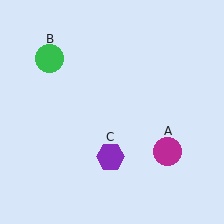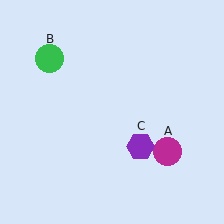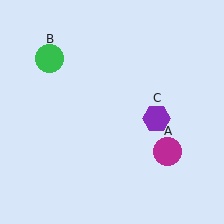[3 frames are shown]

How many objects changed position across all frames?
1 object changed position: purple hexagon (object C).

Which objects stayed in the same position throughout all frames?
Magenta circle (object A) and green circle (object B) remained stationary.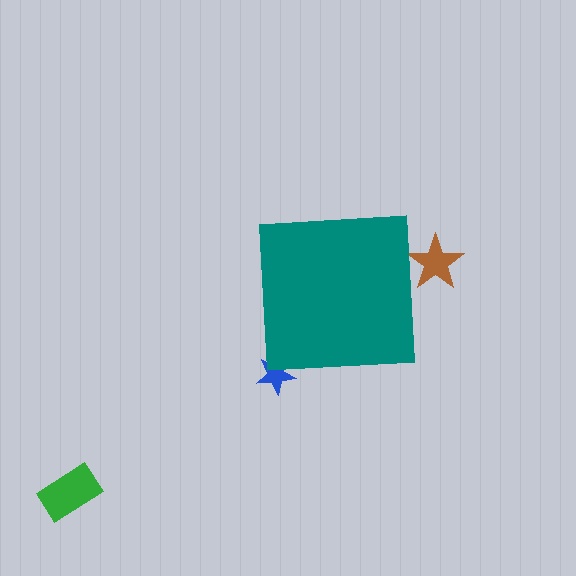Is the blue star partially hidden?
Yes, the blue star is partially hidden behind the teal square.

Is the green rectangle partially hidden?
No, the green rectangle is fully visible.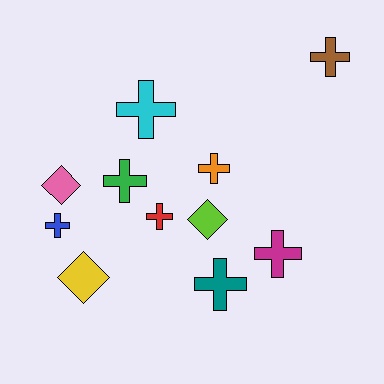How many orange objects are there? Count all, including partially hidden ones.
There is 1 orange object.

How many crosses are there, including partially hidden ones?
There are 8 crosses.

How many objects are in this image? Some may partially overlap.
There are 11 objects.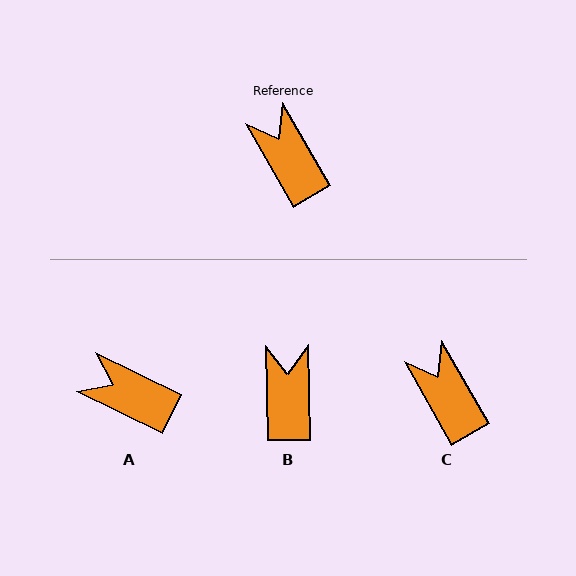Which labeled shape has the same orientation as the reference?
C.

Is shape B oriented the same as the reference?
No, it is off by about 29 degrees.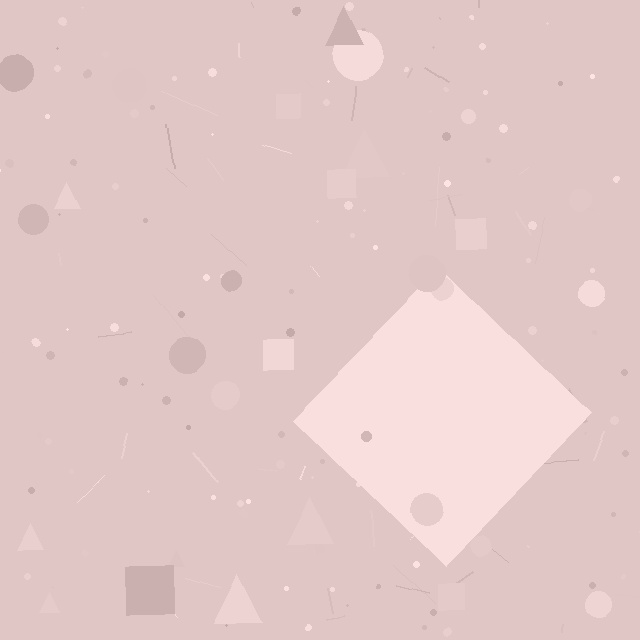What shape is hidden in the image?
A diamond is hidden in the image.